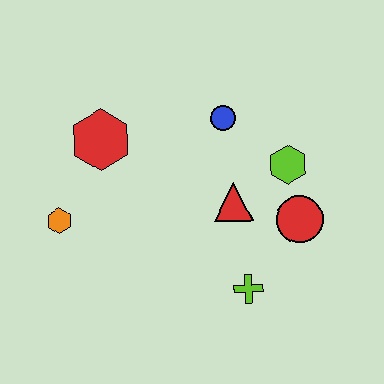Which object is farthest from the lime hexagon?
The orange hexagon is farthest from the lime hexagon.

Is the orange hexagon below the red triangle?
Yes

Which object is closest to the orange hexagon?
The red hexagon is closest to the orange hexagon.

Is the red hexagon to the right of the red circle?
No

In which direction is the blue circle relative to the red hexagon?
The blue circle is to the right of the red hexagon.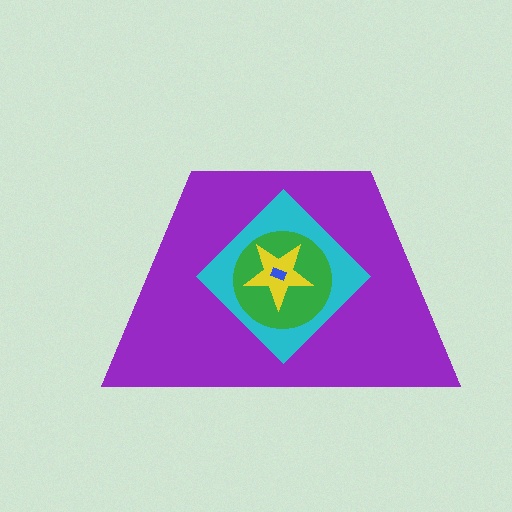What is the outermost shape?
The purple trapezoid.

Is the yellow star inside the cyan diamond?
Yes.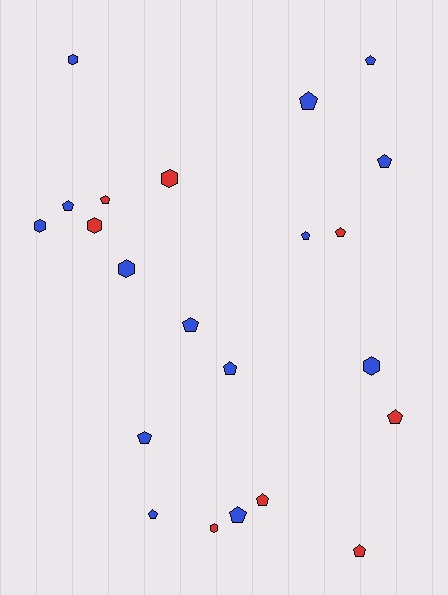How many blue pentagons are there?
There are 10 blue pentagons.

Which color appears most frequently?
Blue, with 14 objects.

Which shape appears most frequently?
Pentagon, with 15 objects.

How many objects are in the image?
There are 22 objects.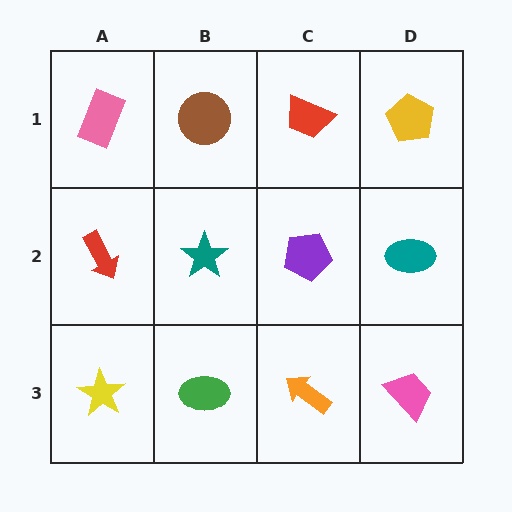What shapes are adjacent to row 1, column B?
A teal star (row 2, column B), a pink rectangle (row 1, column A), a red trapezoid (row 1, column C).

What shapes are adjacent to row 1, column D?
A teal ellipse (row 2, column D), a red trapezoid (row 1, column C).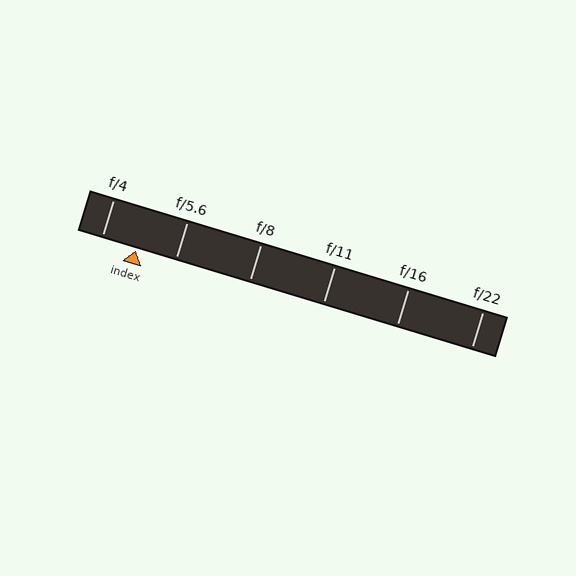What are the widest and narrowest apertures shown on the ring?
The widest aperture shown is f/4 and the narrowest is f/22.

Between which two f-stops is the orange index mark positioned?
The index mark is between f/4 and f/5.6.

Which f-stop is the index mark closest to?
The index mark is closest to f/4.